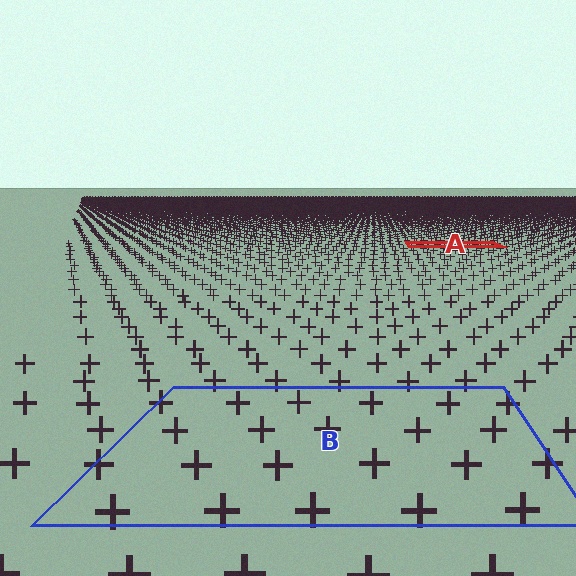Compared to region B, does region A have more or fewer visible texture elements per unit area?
Region A has more texture elements per unit area — they are packed more densely because it is farther away.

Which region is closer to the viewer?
Region B is closer. The texture elements there are larger and more spread out.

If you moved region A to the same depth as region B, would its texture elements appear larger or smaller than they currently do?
They would appear larger. At a closer depth, the same texture elements are projected at a bigger on-screen size.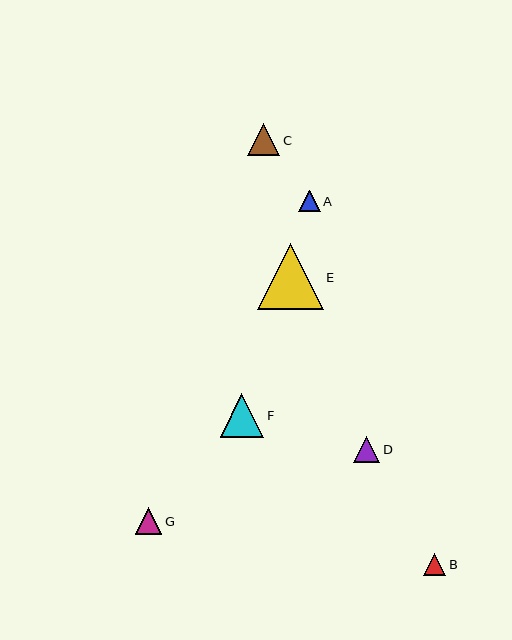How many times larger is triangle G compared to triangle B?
Triangle G is approximately 1.2 times the size of triangle B.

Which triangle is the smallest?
Triangle A is the smallest with a size of approximately 21 pixels.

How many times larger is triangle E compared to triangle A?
Triangle E is approximately 3.1 times the size of triangle A.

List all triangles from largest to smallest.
From largest to smallest: E, F, C, G, D, B, A.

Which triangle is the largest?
Triangle E is the largest with a size of approximately 65 pixels.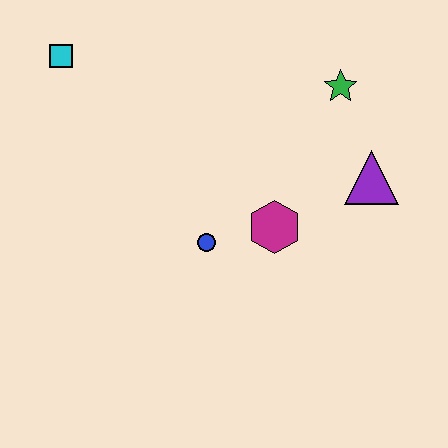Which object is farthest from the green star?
The cyan square is farthest from the green star.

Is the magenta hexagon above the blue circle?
Yes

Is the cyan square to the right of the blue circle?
No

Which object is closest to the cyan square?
The blue circle is closest to the cyan square.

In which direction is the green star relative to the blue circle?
The green star is above the blue circle.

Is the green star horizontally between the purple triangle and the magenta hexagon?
Yes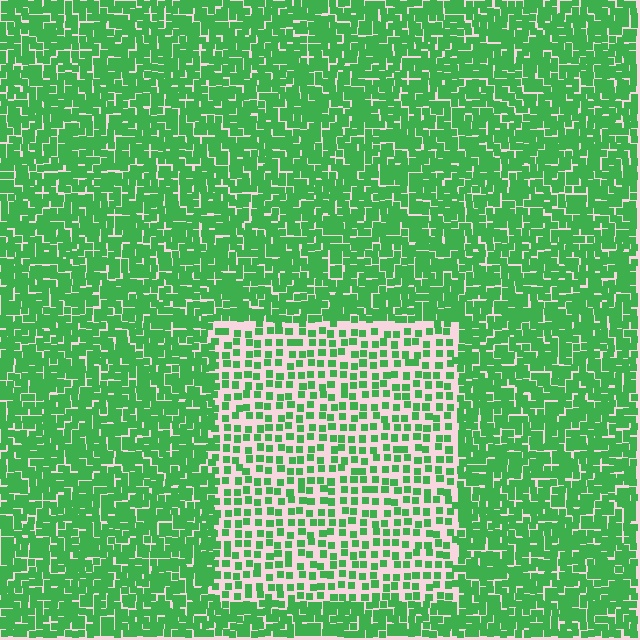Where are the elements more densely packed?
The elements are more densely packed outside the rectangle boundary.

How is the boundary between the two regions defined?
The boundary is defined by a change in element density (approximately 2.2x ratio). All elements are the same color, size, and shape.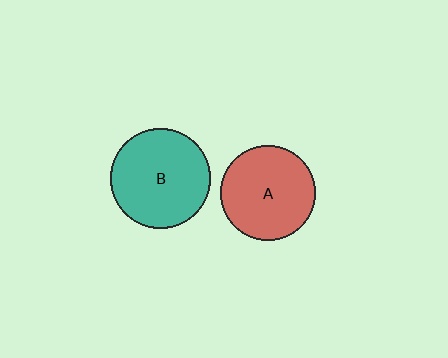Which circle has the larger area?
Circle B (teal).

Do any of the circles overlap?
No, none of the circles overlap.